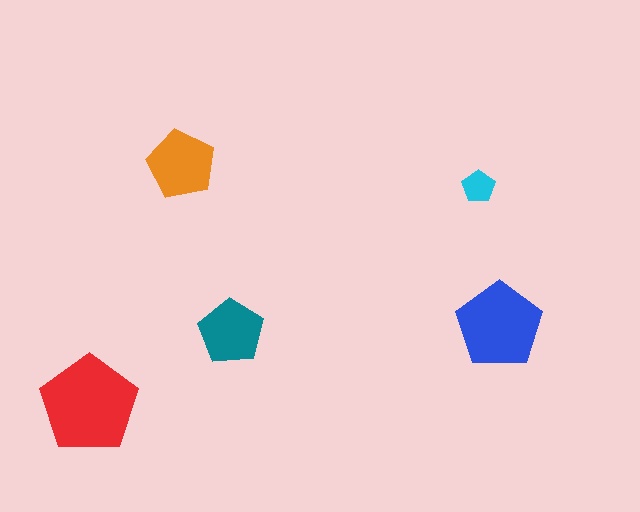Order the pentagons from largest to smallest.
the red one, the blue one, the orange one, the teal one, the cyan one.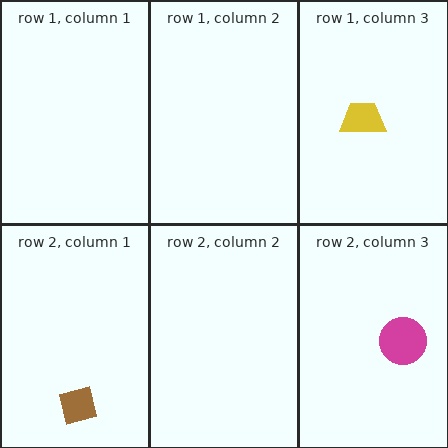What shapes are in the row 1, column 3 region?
The yellow trapezoid.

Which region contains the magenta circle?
The row 2, column 3 region.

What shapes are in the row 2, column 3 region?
The magenta circle.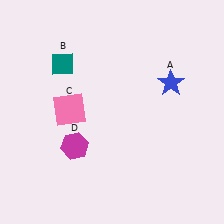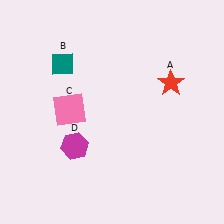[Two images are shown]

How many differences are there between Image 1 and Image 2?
There is 1 difference between the two images.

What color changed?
The star (A) changed from blue in Image 1 to red in Image 2.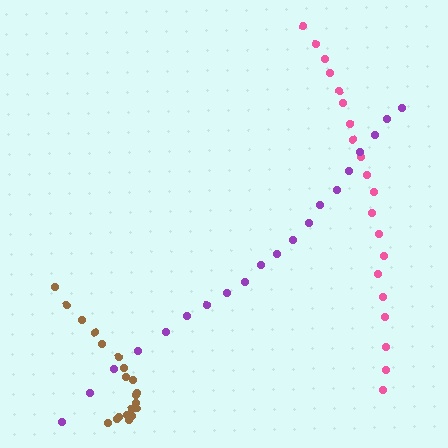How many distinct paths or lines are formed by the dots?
There are 3 distinct paths.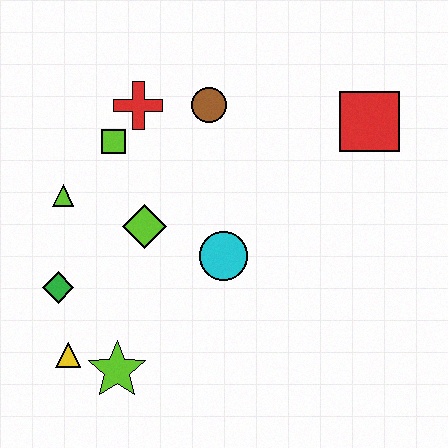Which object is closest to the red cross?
The lime square is closest to the red cross.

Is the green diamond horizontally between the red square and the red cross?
No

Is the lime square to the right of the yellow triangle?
Yes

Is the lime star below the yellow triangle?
Yes